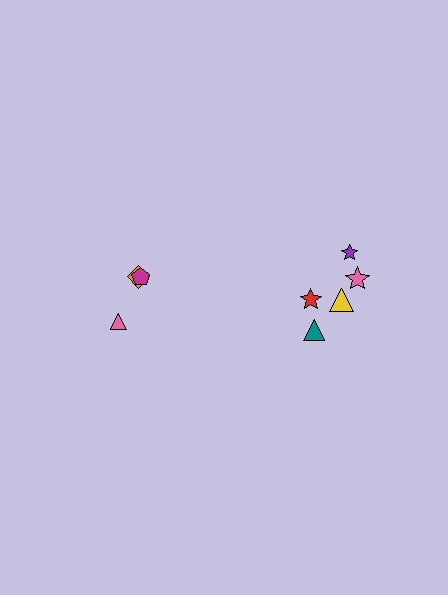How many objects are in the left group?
There are 3 objects.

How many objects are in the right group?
There are 5 objects.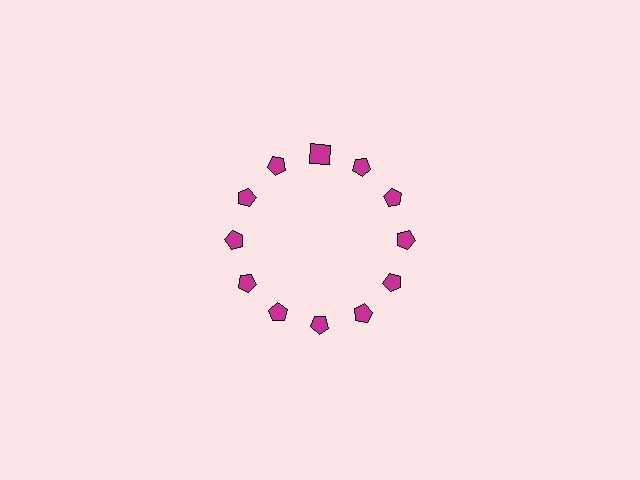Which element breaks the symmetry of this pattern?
The magenta square at roughly the 12 o'clock position breaks the symmetry. All other shapes are magenta pentagons.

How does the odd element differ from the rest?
It has a different shape: square instead of pentagon.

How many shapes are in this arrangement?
There are 12 shapes arranged in a ring pattern.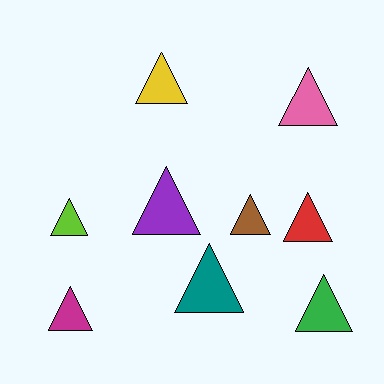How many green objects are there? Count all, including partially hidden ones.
There is 1 green object.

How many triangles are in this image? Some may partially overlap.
There are 9 triangles.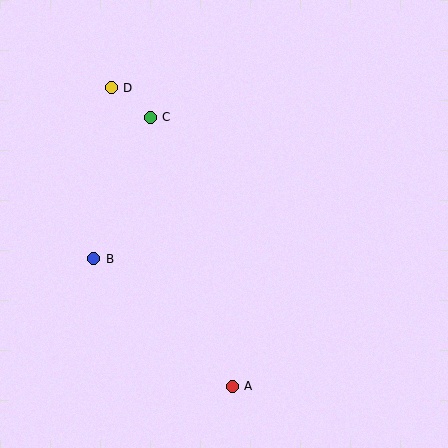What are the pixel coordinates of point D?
Point D is at (111, 88).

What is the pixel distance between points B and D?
The distance between B and D is 172 pixels.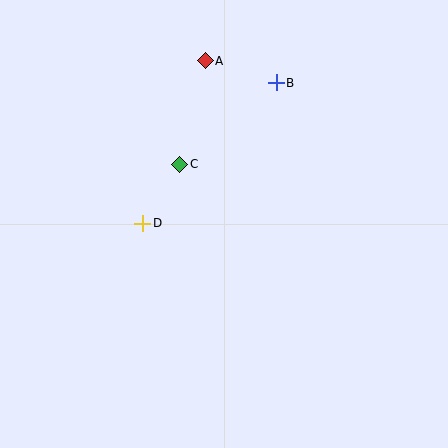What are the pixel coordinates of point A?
Point A is at (205, 61).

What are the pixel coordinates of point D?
Point D is at (143, 223).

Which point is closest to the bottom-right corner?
Point D is closest to the bottom-right corner.